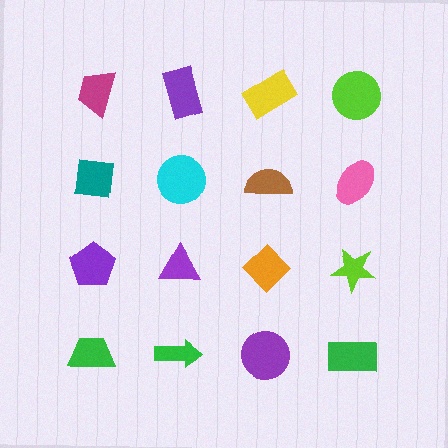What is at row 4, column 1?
A green trapezoid.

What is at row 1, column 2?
A purple rectangle.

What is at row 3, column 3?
An orange diamond.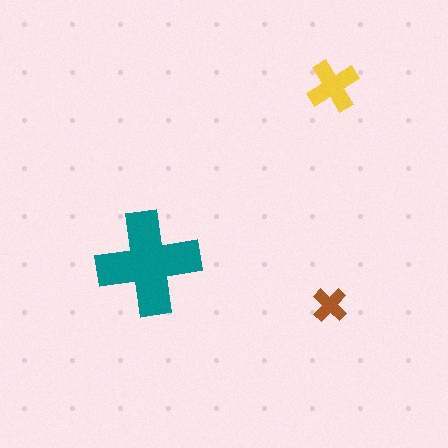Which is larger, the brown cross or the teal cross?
The teal one.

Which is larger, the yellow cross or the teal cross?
The teal one.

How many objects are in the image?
There are 3 objects in the image.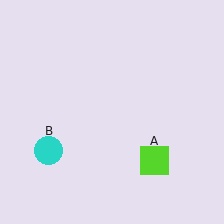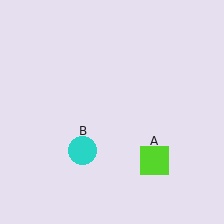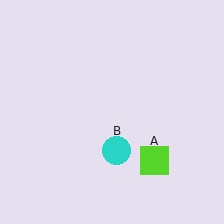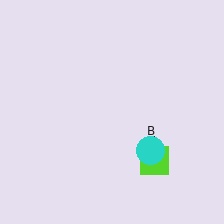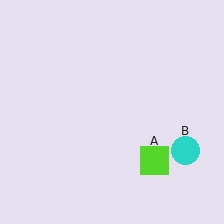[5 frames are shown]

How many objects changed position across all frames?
1 object changed position: cyan circle (object B).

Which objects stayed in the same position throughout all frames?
Lime square (object A) remained stationary.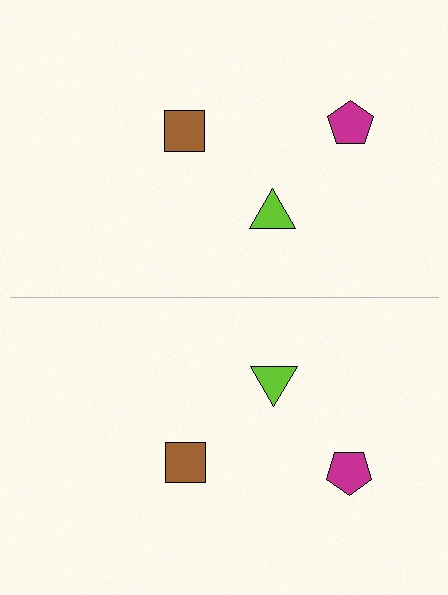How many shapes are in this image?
There are 6 shapes in this image.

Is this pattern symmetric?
Yes, this pattern has bilateral (reflection) symmetry.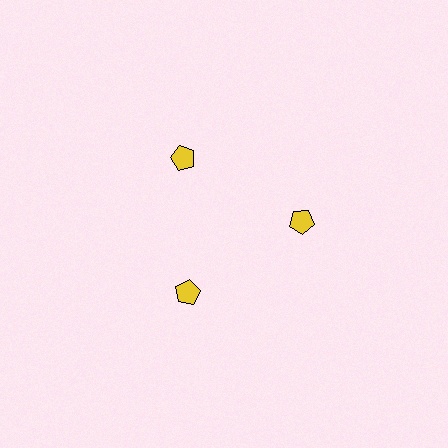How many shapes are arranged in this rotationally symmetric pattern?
There are 3 shapes, arranged in 3 groups of 1.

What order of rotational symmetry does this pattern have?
This pattern has 3-fold rotational symmetry.